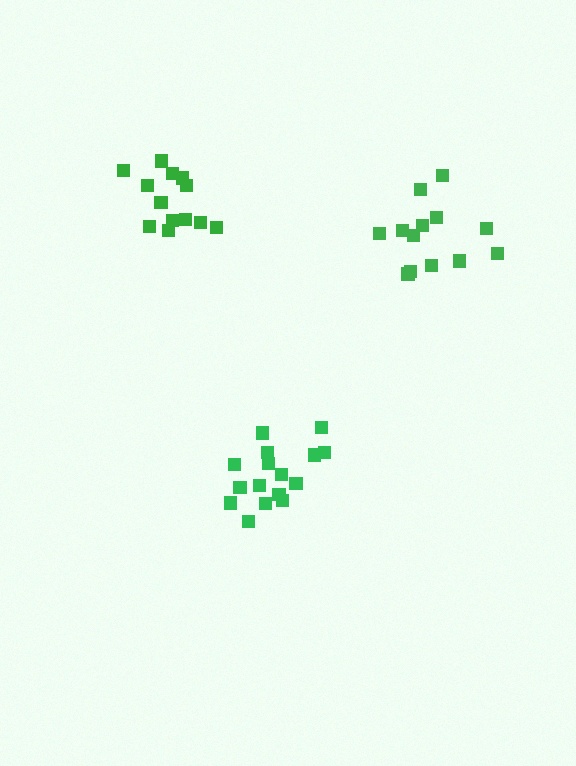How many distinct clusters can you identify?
There are 3 distinct clusters.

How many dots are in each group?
Group 1: 13 dots, Group 2: 16 dots, Group 3: 13 dots (42 total).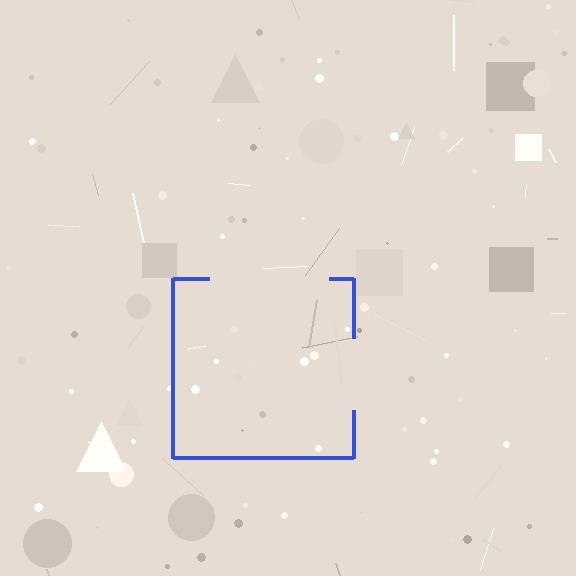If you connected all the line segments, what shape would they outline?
They would outline a square.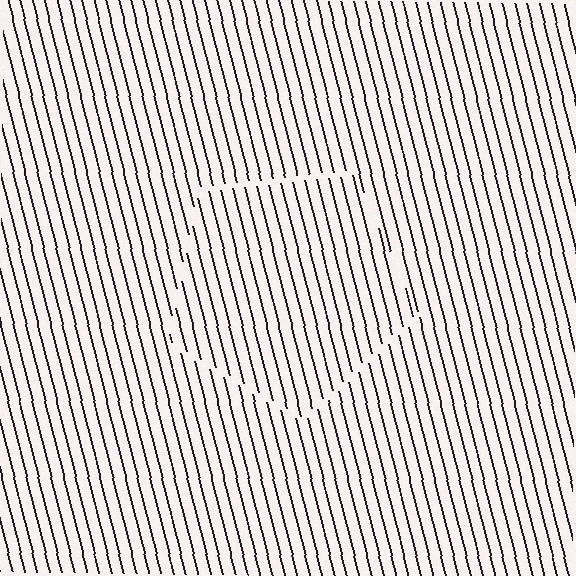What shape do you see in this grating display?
An illusory pentagon. The interior of the shape contains the same grating, shifted by half a period — the contour is defined by the phase discontinuity where line-ends from the inner and outer gratings abut.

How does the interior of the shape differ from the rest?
The interior of the shape contains the same grating, shifted by half a period — the contour is defined by the phase discontinuity where line-ends from the inner and outer gratings abut.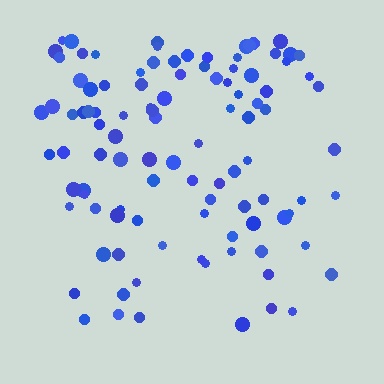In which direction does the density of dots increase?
From bottom to top, with the top side densest.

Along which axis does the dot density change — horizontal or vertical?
Vertical.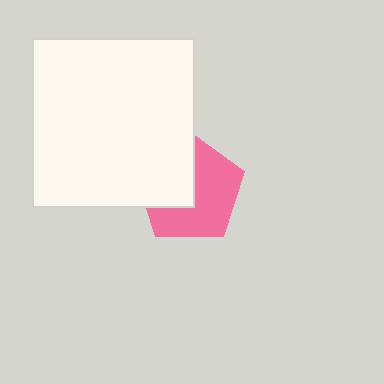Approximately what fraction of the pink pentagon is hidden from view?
Roughly 41% of the pink pentagon is hidden behind the white rectangle.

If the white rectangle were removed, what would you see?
You would see the complete pink pentagon.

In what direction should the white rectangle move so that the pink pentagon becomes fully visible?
The white rectangle should move left. That is the shortest direction to clear the overlap and leave the pink pentagon fully visible.